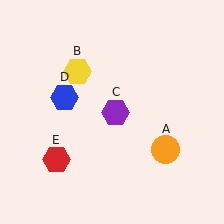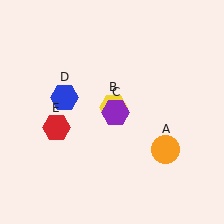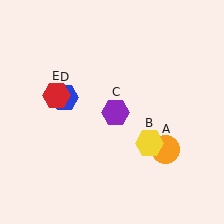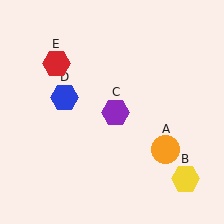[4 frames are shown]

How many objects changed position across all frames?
2 objects changed position: yellow hexagon (object B), red hexagon (object E).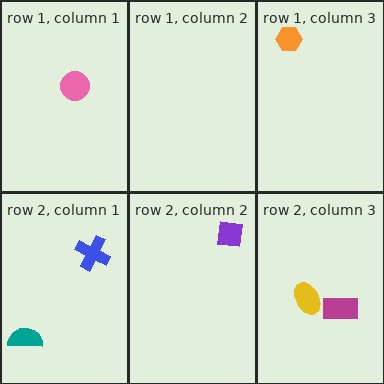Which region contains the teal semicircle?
The row 2, column 1 region.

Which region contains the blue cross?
The row 2, column 1 region.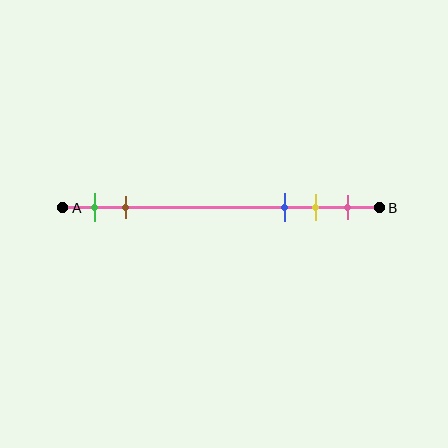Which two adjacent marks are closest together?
The yellow and pink marks are the closest adjacent pair.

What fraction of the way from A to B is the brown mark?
The brown mark is approximately 20% (0.2) of the way from A to B.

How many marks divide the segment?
There are 5 marks dividing the segment.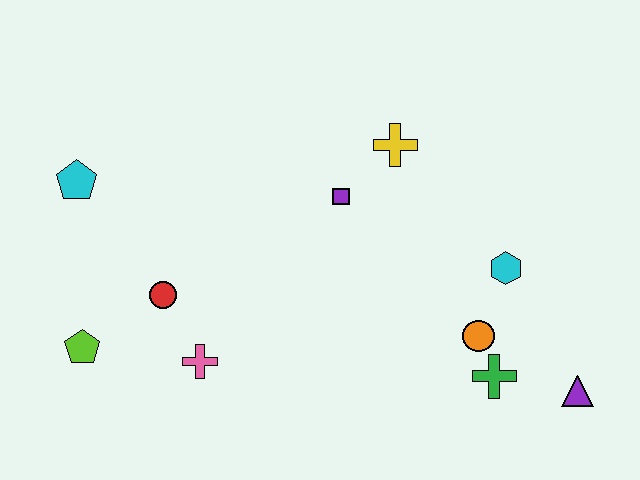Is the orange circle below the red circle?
Yes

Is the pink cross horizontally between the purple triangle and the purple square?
No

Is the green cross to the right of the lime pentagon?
Yes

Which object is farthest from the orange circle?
The cyan pentagon is farthest from the orange circle.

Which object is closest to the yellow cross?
The purple square is closest to the yellow cross.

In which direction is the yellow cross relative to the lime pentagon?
The yellow cross is to the right of the lime pentagon.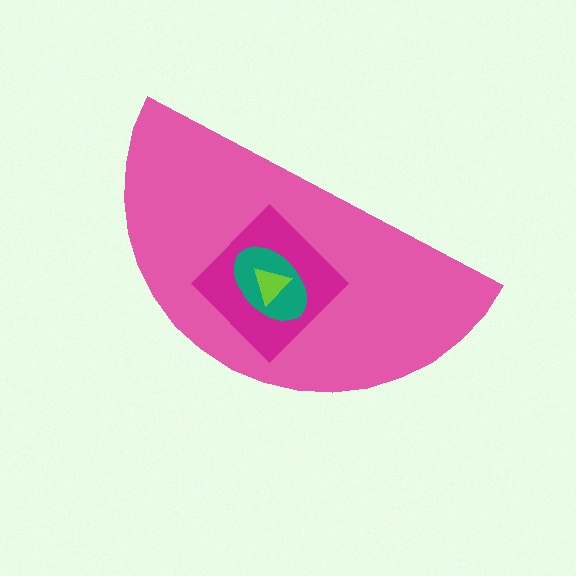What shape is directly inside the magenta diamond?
The teal ellipse.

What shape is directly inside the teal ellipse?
The lime triangle.